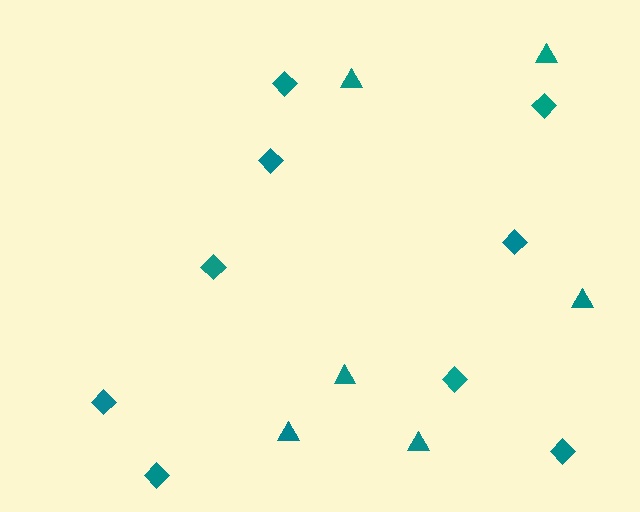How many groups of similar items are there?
There are 2 groups: one group of triangles (6) and one group of diamonds (9).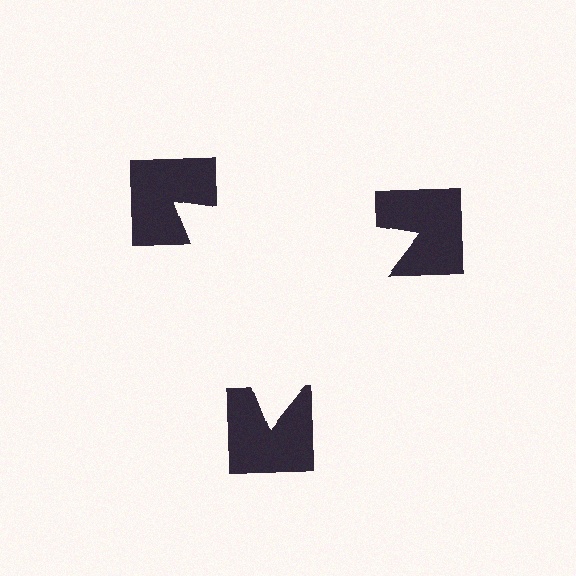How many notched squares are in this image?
There are 3 — one at each vertex of the illusory triangle.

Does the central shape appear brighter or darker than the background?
It typically appears slightly brighter than the background, even though no actual brightness change is drawn.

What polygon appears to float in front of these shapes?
An illusory triangle — its edges are inferred from the aligned wedge cuts in the notched squares, not physically drawn.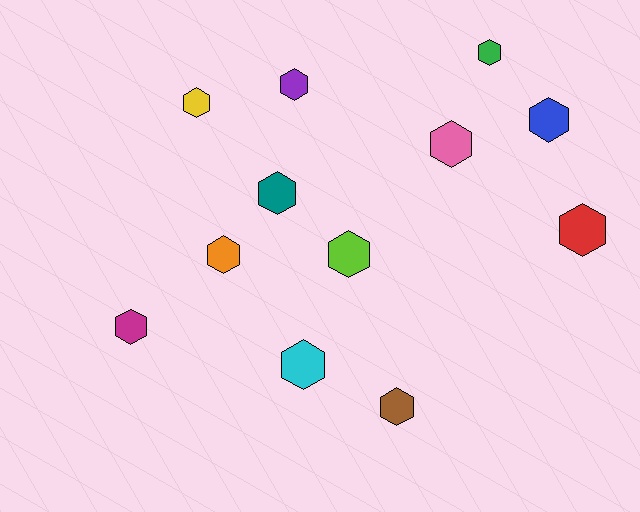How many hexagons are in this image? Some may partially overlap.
There are 12 hexagons.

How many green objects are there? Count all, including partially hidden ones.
There is 1 green object.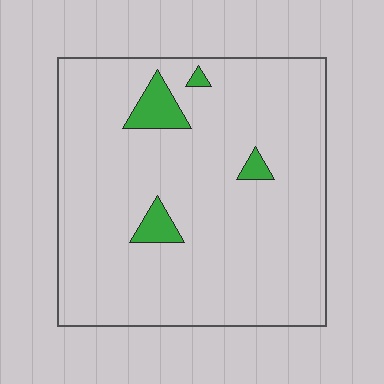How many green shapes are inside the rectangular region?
4.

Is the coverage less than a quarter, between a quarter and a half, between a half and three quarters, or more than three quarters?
Less than a quarter.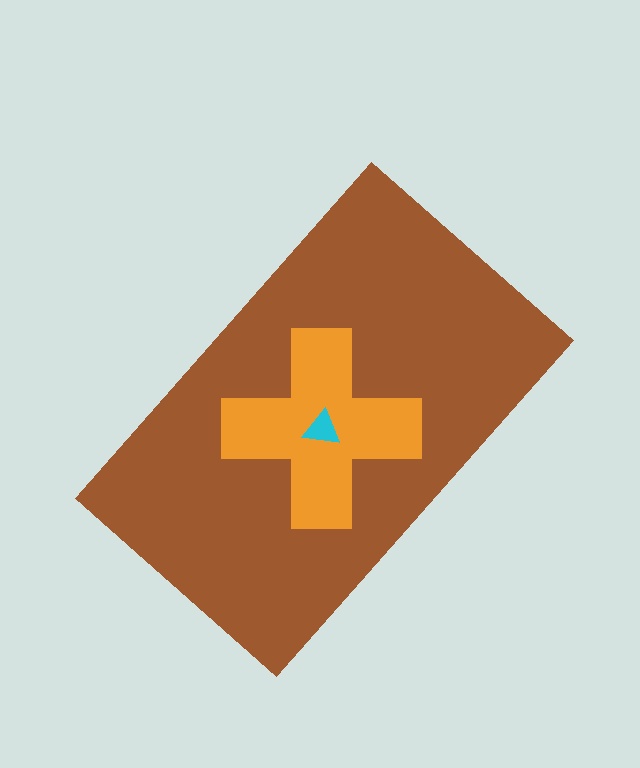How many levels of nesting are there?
3.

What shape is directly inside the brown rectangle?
The orange cross.